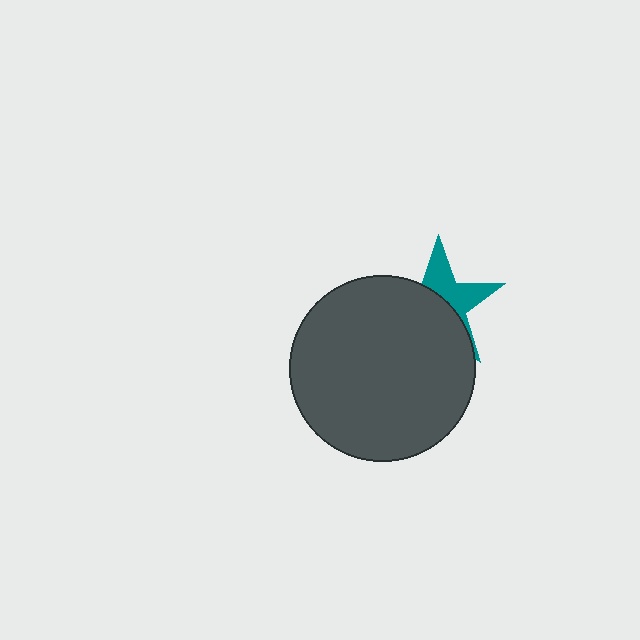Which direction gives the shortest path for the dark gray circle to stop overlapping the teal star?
Moving down gives the shortest separation.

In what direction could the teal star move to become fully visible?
The teal star could move up. That would shift it out from behind the dark gray circle entirely.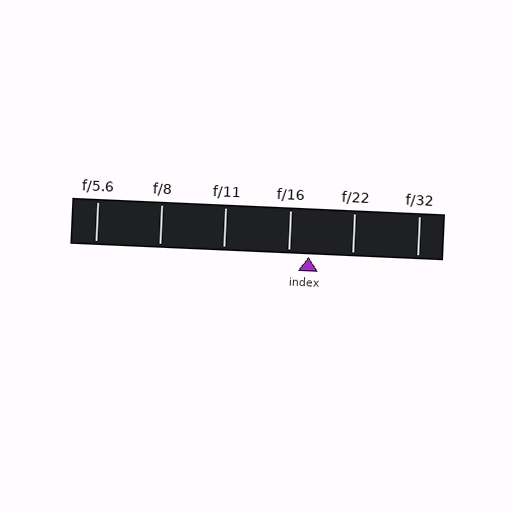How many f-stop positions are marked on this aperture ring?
There are 6 f-stop positions marked.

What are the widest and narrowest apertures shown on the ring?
The widest aperture shown is f/5.6 and the narrowest is f/32.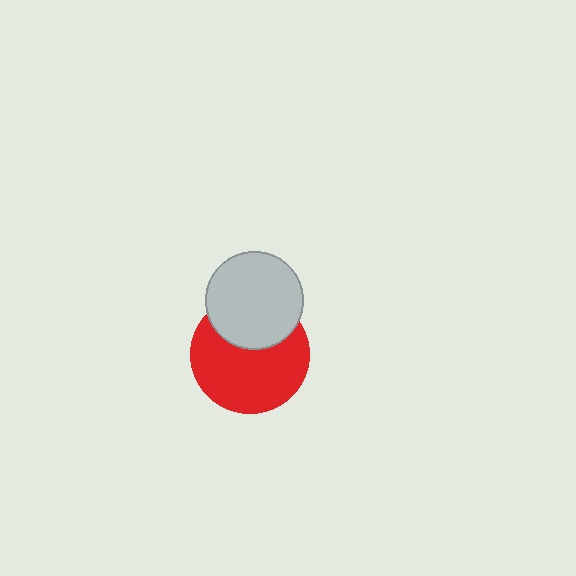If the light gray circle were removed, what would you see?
You would see the complete red circle.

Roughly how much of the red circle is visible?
Most of it is visible (roughly 67%).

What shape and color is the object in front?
The object in front is a light gray circle.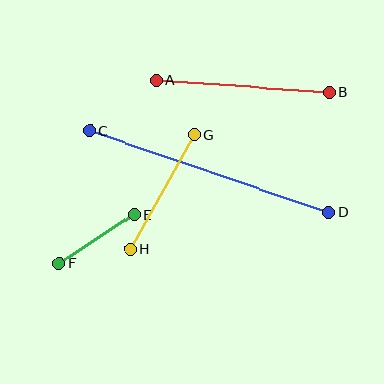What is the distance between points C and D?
The distance is approximately 252 pixels.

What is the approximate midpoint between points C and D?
The midpoint is at approximately (209, 172) pixels.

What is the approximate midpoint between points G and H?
The midpoint is at approximately (162, 192) pixels.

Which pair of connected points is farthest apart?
Points C and D are farthest apart.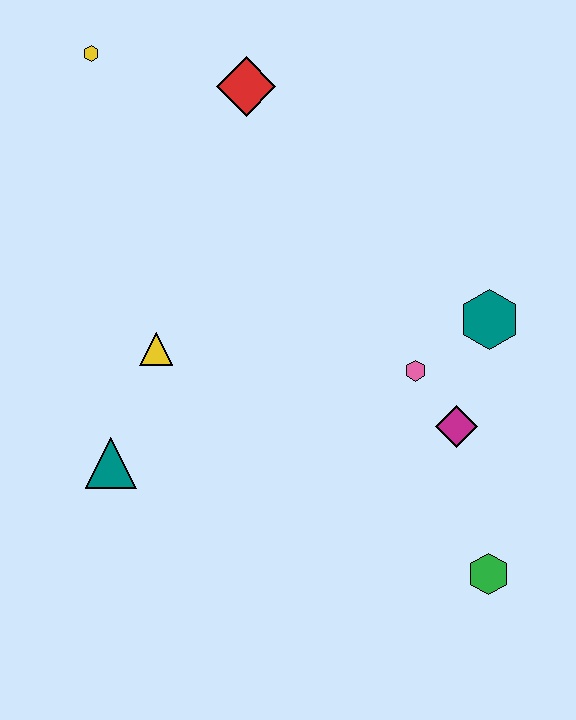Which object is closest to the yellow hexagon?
The red diamond is closest to the yellow hexagon.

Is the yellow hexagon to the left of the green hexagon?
Yes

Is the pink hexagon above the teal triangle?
Yes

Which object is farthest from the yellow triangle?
The green hexagon is farthest from the yellow triangle.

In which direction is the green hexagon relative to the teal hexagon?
The green hexagon is below the teal hexagon.